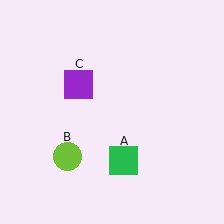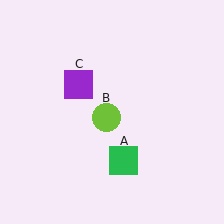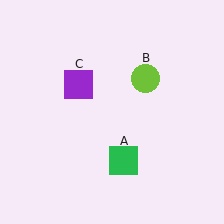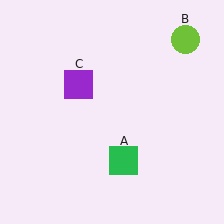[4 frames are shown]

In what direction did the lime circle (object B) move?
The lime circle (object B) moved up and to the right.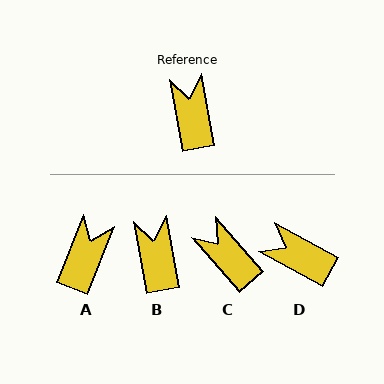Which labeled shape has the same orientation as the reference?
B.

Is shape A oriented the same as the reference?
No, it is off by about 32 degrees.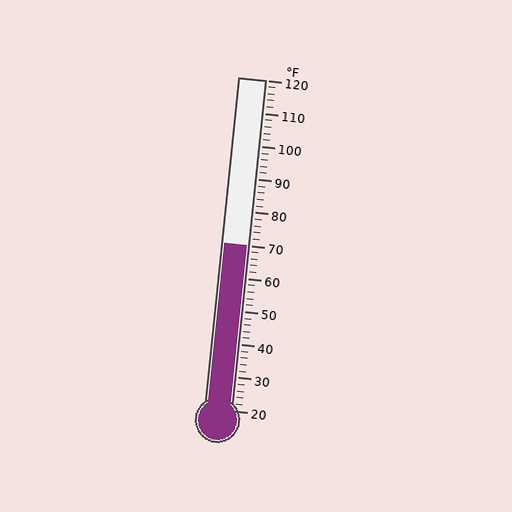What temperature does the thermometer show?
The thermometer shows approximately 70°F.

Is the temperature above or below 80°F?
The temperature is below 80°F.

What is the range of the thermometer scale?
The thermometer scale ranges from 20°F to 120°F.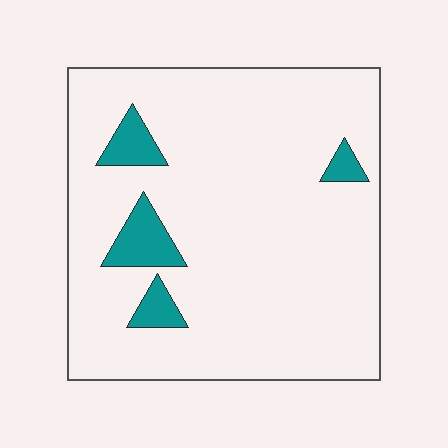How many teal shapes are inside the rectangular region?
4.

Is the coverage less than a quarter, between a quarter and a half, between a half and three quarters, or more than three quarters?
Less than a quarter.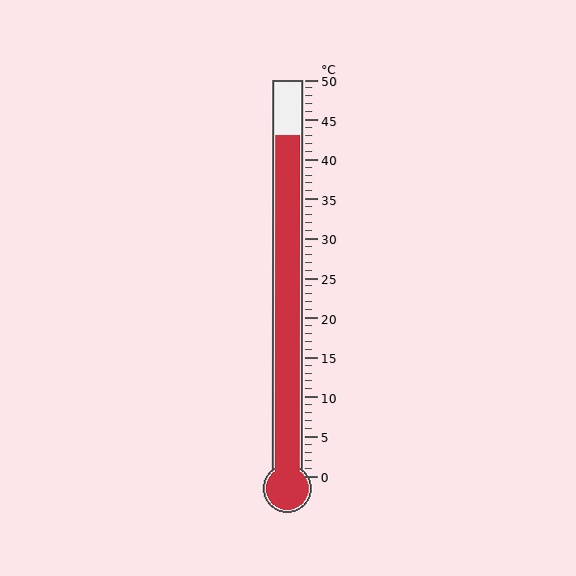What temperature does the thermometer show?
The thermometer shows approximately 43°C.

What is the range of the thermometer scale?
The thermometer scale ranges from 0°C to 50°C.